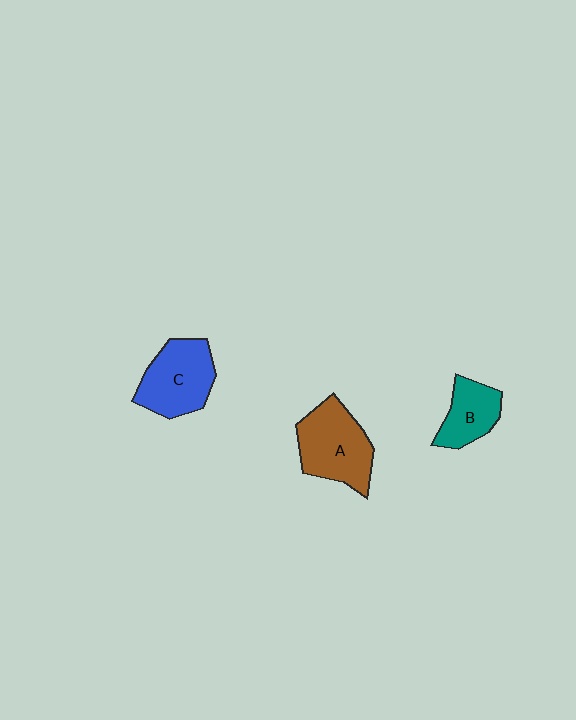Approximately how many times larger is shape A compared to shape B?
Approximately 1.6 times.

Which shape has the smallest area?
Shape B (teal).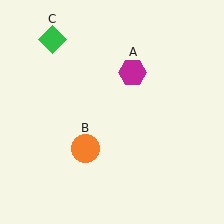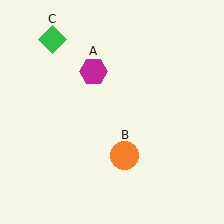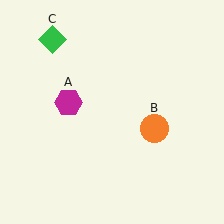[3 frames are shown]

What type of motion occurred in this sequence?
The magenta hexagon (object A), orange circle (object B) rotated counterclockwise around the center of the scene.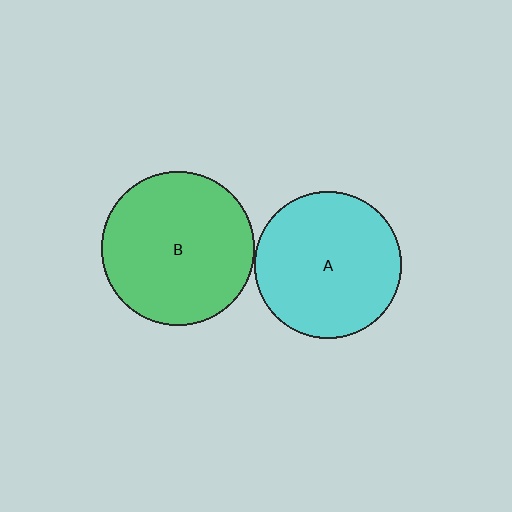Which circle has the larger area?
Circle B (green).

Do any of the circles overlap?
No, none of the circles overlap.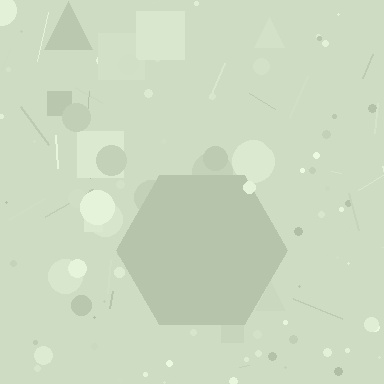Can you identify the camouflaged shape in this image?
The camouflaged shape is a hexagon.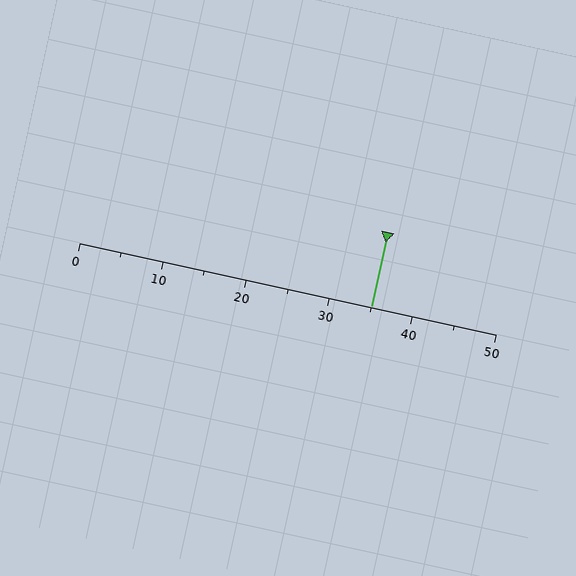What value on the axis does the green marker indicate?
The marker indicates approximately 35.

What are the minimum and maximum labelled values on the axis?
The axis runs from 0 to 50.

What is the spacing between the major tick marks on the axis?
The major ticks are spaced 10 apart.